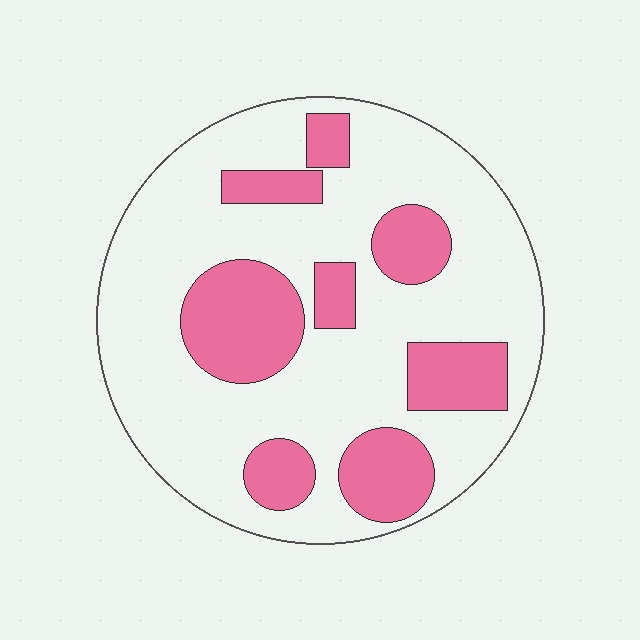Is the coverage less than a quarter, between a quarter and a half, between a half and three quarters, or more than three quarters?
Between a quarter and a half.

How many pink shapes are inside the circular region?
8.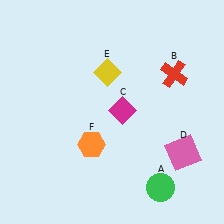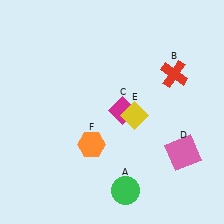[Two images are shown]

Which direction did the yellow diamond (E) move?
The yellow diamond (E) moved down.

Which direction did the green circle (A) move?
The green circle (A) moved left.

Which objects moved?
The objects that moved are: the green circle (A), the yellow diamond (E).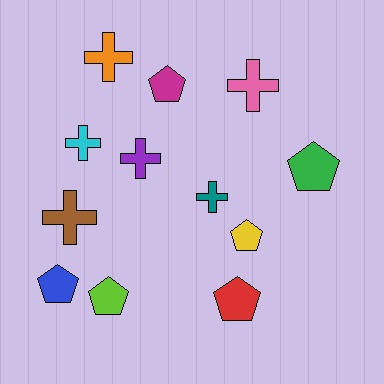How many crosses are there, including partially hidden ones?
There are 6 crosses.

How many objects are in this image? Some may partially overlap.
There are 12 objects.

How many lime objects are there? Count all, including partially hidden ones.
There is 1 lime object.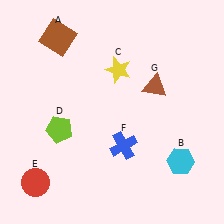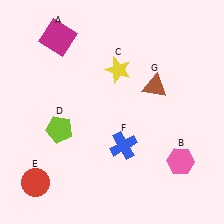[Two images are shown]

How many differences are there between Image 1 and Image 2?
There are 2 differences between the two images.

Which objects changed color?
A changed from brown to magenta. B changed from cyan to pink.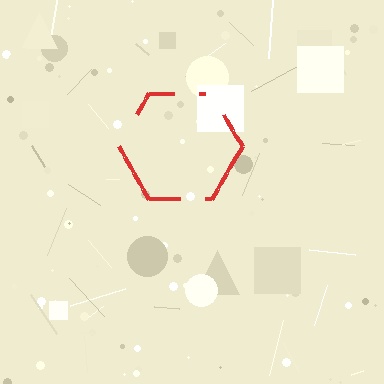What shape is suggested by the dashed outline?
The dashed outline suggests a hexagon.